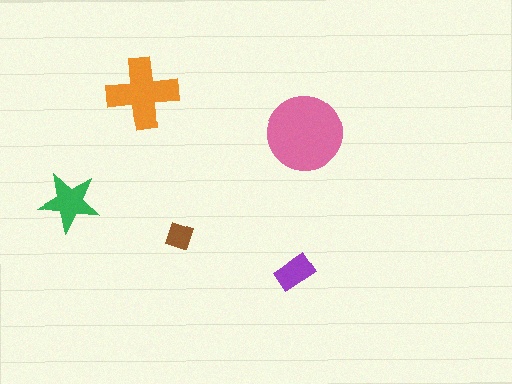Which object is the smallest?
The brown diamond.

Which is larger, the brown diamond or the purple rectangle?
The purple rectangle.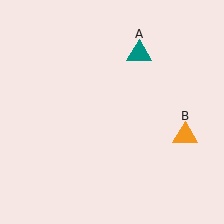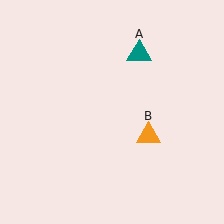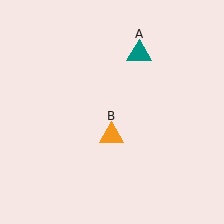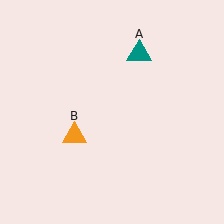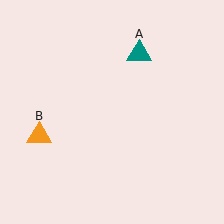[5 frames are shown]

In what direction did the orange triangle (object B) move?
The orange triangle (object B) moved left.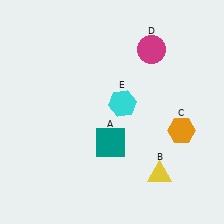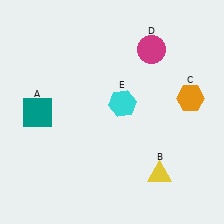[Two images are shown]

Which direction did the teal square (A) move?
The teal square (A) moved left.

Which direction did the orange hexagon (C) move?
The orange hexagon (C) moved up.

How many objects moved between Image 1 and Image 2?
2 objects moved between the two images.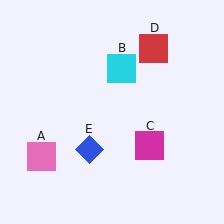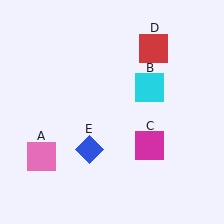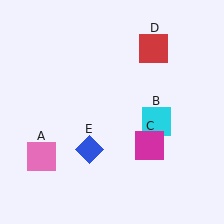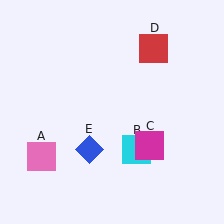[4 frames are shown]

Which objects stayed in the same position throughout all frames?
Pink square (object A) and magenta square (object C) and red square (object D) and blue diamond (object E) remained stationary.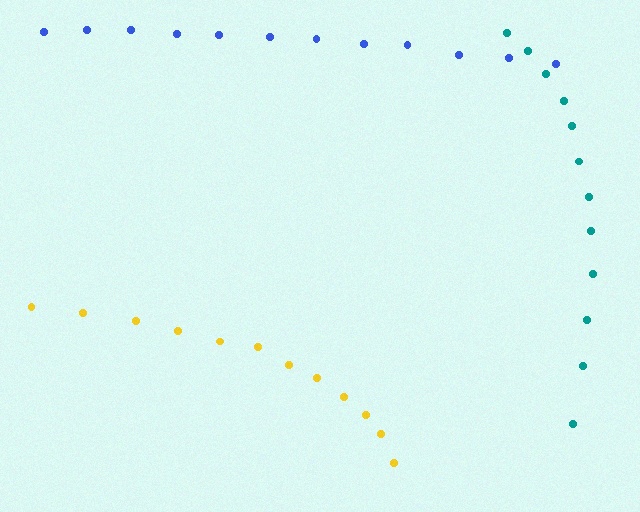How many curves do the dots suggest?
There are 3 distinct paths.